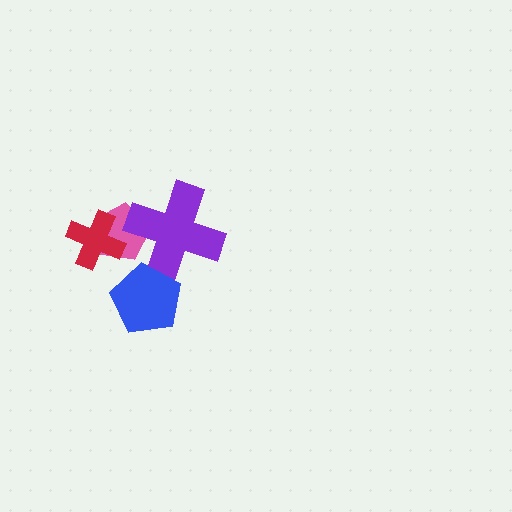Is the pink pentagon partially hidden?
Yes, it is partially covered by another shape.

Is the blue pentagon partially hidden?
No, no other shape covers it.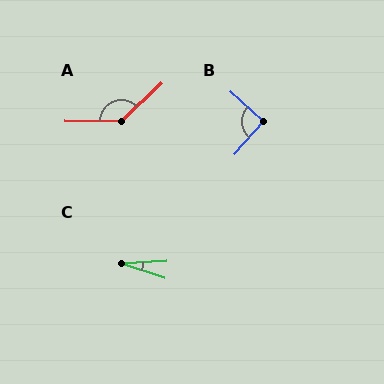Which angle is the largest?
A, at approximately 135 degrees.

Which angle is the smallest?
C, at approximately 22 degrees.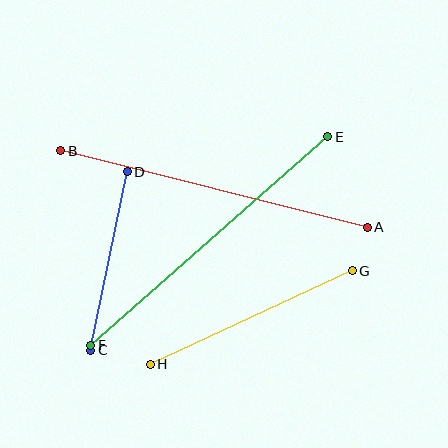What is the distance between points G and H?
The distance is approximately 223 pixels.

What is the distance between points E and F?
The distance is approximately 315 pixels.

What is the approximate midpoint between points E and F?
The midpoint is at approximately (209, 241) pixels.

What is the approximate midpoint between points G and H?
The midpoint is at approximately (251, 318) pixels.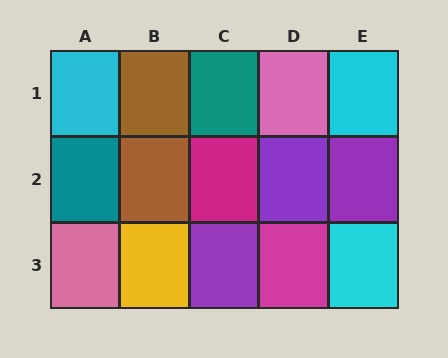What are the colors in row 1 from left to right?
Cyan, brown, teal, pink, cyan.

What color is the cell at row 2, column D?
Purple.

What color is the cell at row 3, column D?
Magenta.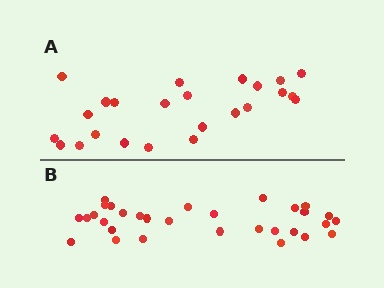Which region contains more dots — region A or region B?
Region B (the bottom region) has more dots.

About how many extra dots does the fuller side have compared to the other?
Region B has roughly 8 or so more dots than region A.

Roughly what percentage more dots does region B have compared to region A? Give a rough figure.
About 30% more.